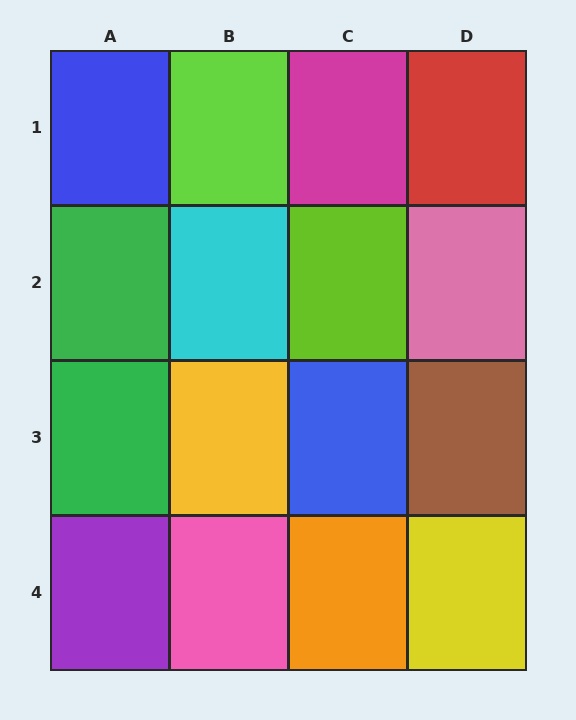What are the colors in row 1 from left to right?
Blue, lime, magenta, red.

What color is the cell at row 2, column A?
Green.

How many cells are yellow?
2 cells are yellow.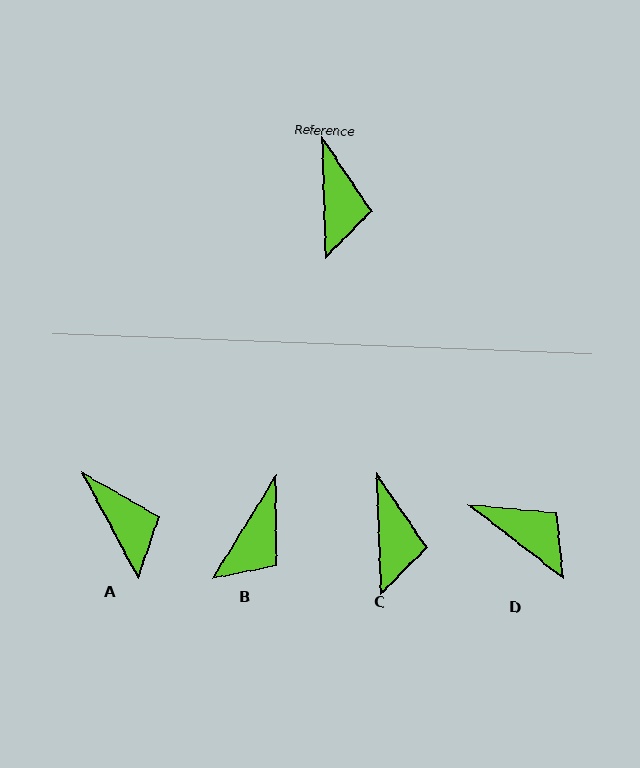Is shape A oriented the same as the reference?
No, it is off by about 26 degrees.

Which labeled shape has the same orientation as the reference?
C.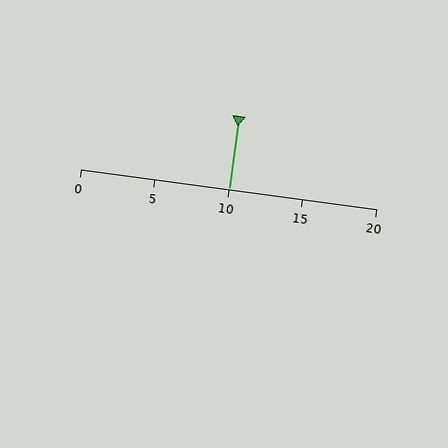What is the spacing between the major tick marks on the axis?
The major ticks are spaced 5 apart.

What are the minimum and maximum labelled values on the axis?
The axis runs from 0 to 20.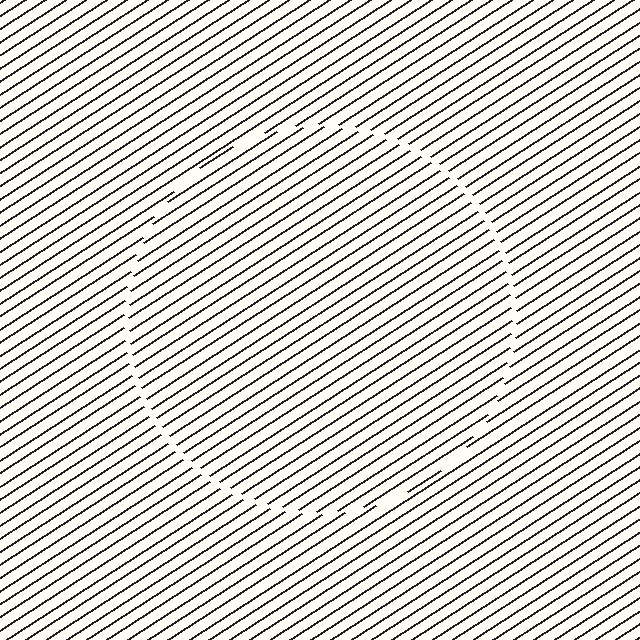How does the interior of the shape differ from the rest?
The interior of the shape contains the same grating, shifted by half a period — the contour is defined by the phase discontinuity where line-ends from the inner and outer gratings abut.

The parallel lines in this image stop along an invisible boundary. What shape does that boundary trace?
An illusory circle. The interior of the shape contains the same grating, shifted by half a period — the contour is defined by the phase discontinuity where line-ends from the inner and outer gratings abut.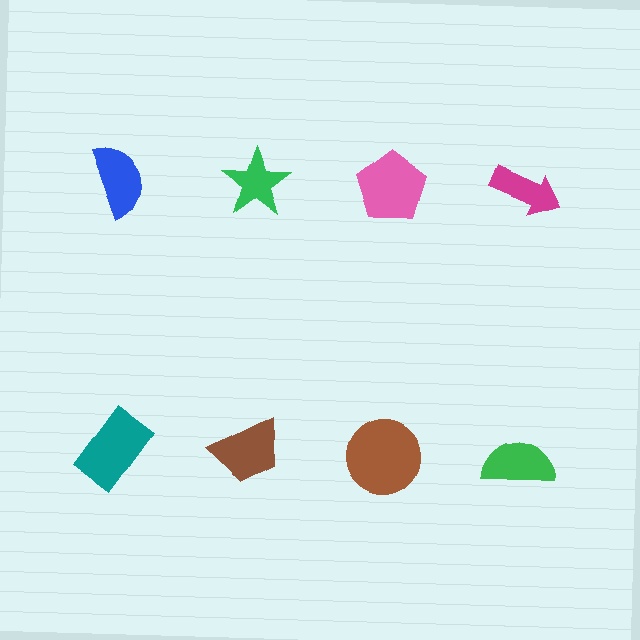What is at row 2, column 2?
A brown trapezoid.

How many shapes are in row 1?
4 shapes.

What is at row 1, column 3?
A pink pentagon.